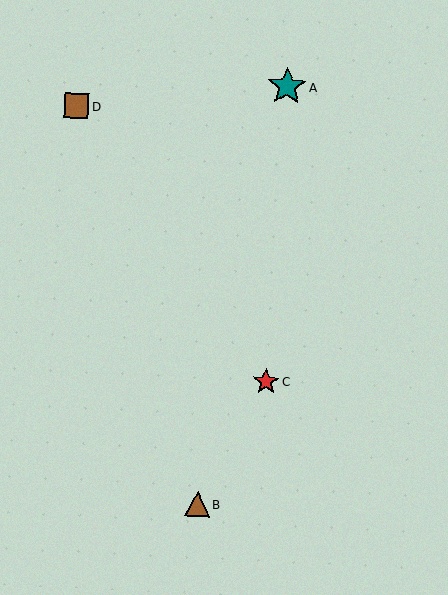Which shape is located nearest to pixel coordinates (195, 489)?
The brown triangle (labeled B) at (197, 504) is nearest to that location.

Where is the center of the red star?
The center of the red star is at (266, 382).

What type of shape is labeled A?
Shape A is a teal star.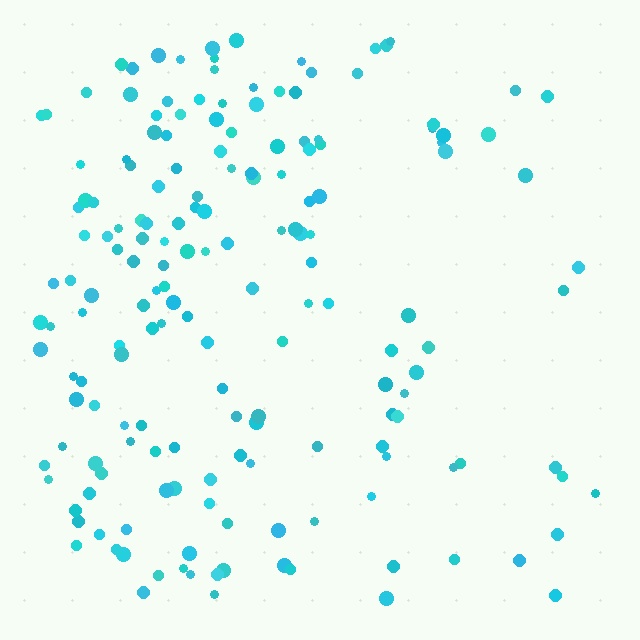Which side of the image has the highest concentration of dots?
The left.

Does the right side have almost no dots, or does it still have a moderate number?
Still a moderate number, just noticeably fewer than the left.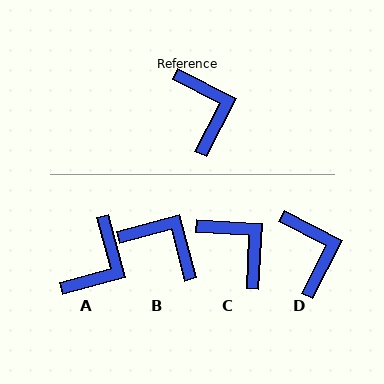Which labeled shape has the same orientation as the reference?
D.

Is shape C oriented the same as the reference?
No, it is off by about 24 degrees.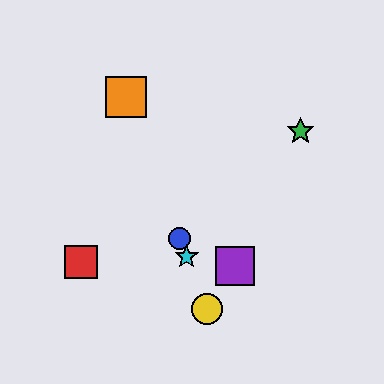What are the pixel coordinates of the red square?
The red square is at (81, 262).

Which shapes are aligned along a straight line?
The blue circle, the yellow circle, the orange square, the cyan star are aligned along a straight line.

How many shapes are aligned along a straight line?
4 shapes (the blue circle, the yellow circle, the orange square, the cyan star) are aligned along a straight line.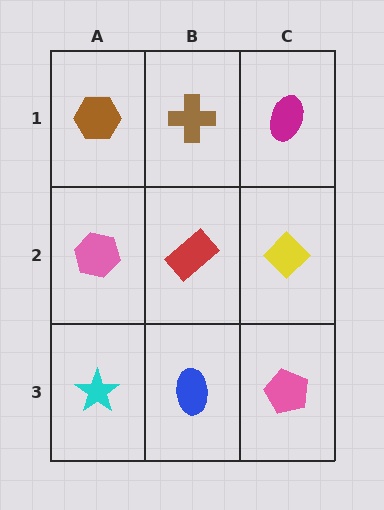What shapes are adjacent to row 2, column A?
A brown hexagon (row 1, column A), a cyan star (row 3, column A), a red rectangle (row 2, column B).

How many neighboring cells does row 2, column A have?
3.